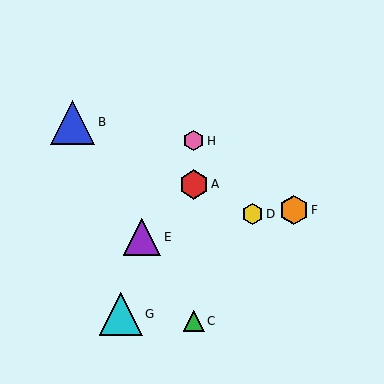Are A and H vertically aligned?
Yes, both are at x≈194.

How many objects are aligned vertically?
3 objects (A, C, H) are aligned vertically.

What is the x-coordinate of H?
Object H is at x≈194.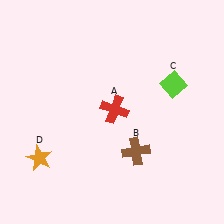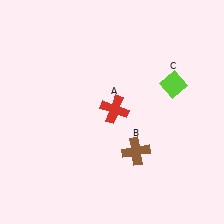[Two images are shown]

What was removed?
The orange star (D) was removed in Image 2.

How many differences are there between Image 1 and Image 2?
There is 1 difference between the two images.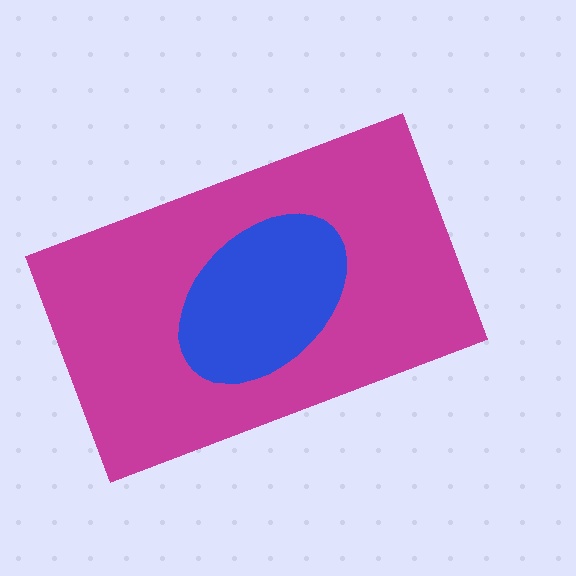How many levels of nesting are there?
2.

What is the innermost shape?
The blue ellipse.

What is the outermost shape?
The magenta rectangle.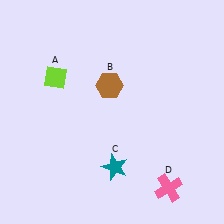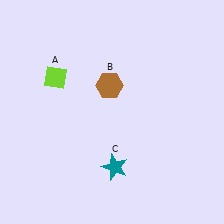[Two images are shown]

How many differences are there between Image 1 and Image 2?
There is 1 difference between the two images.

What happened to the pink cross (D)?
The pink cross (D) was removed in Image 2. It was in the bottom-right area of Image 1.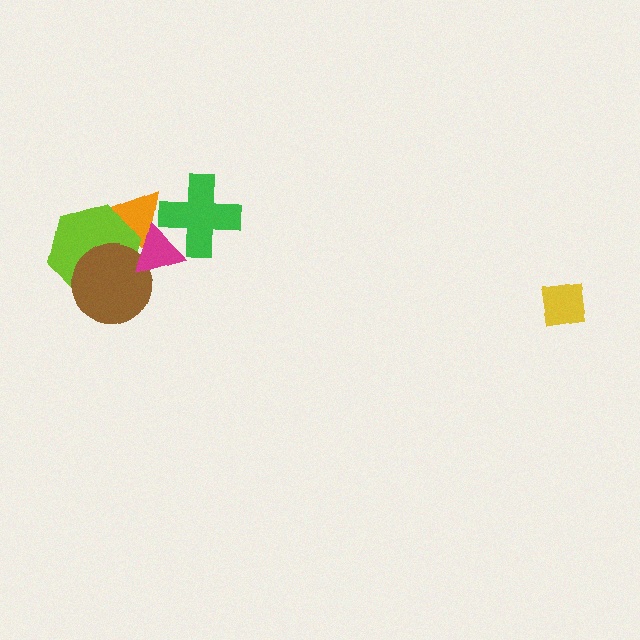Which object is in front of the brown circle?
The magenta triangle is in front of the brown circle.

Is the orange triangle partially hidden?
Yes, it is partially covered by another shape.